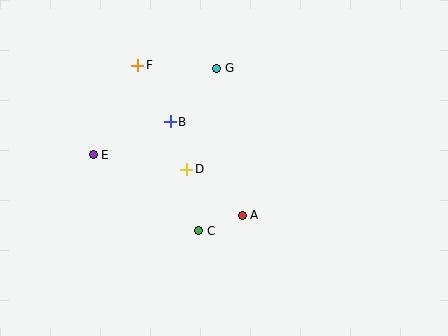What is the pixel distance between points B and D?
The distance between B and D is 50 pixels.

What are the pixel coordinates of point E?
Point E is at (93, 155).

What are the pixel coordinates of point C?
Point C is at (199, 231).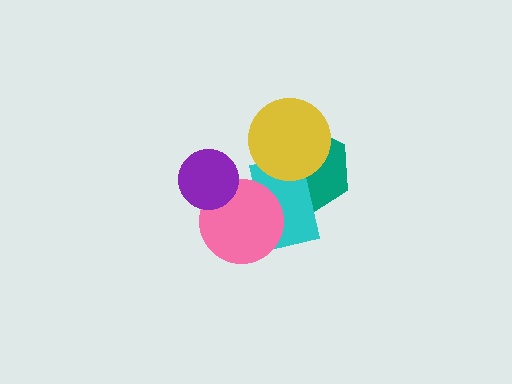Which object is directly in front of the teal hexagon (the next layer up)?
The cyan rectangle is directly in front of the teal hexagon.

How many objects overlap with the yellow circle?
2 objects overlap with the yellow circle.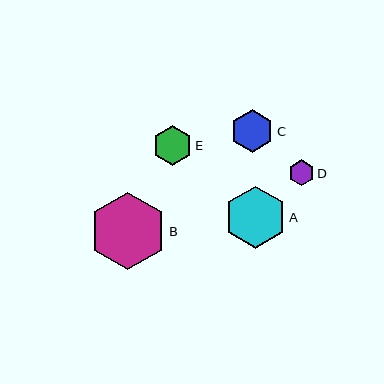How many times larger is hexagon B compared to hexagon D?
Hexagon B is approximately 3.0 times the size of hexagon D.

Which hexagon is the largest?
Hexagon B is the largest with a size of approximately 78 pixels.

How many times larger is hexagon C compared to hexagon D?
Hexagon C is approximately 1.7 times the size of hexagon D.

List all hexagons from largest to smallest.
From largest to smallest: B, A, C, E, D.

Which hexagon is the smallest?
Hexagon D is the smallest with a size of approximately 26 pixels.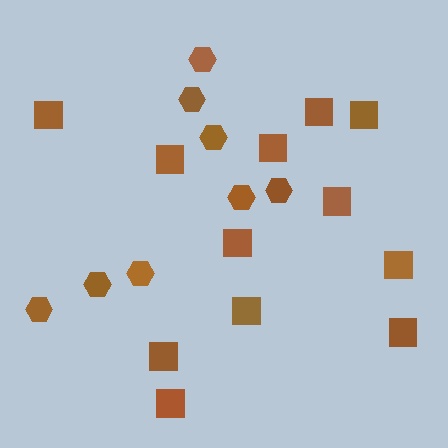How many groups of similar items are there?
There are 2 groups: one group of squares (12) and one group of hexagons (8).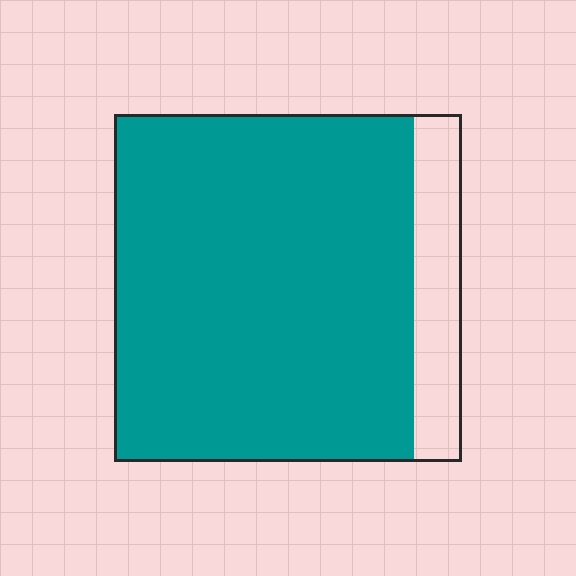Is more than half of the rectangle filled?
Yes.